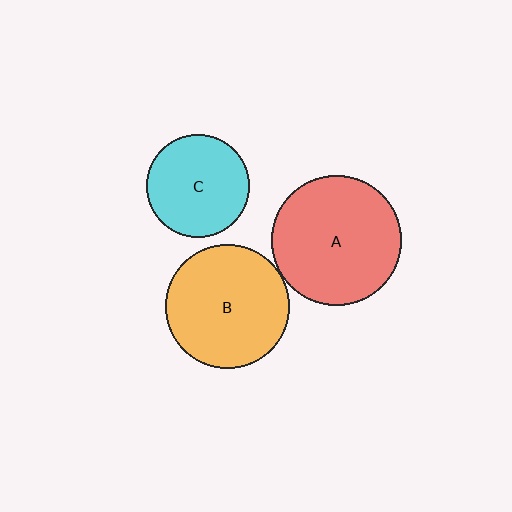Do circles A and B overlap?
Yes.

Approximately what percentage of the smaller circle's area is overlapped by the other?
Approximately 5%.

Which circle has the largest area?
Circle A (red).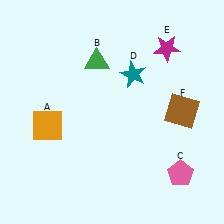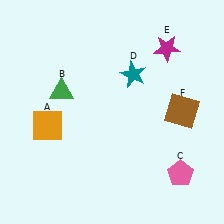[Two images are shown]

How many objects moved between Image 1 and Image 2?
1 object moved between the two images.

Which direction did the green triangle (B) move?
The green triangle (B) moved left.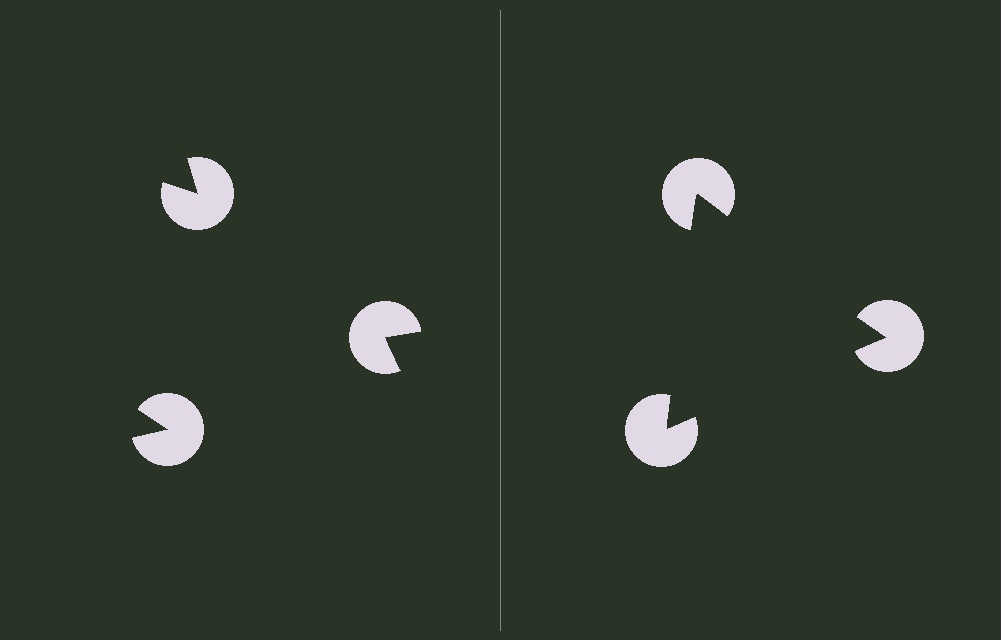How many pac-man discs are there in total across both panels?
6 — 3 on each side.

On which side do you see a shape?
An illusory triangle appears on the right side. On the left side the wedge cuts are rotated, so no coherent shape forms.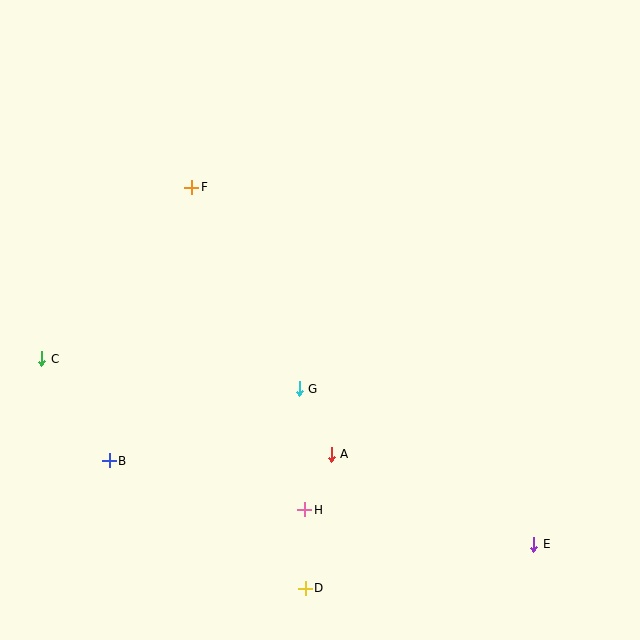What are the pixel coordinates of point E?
Point E is at (534, 544).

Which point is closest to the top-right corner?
Point F is closest to the top-right corner.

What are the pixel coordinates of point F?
Point F is at (192, 187).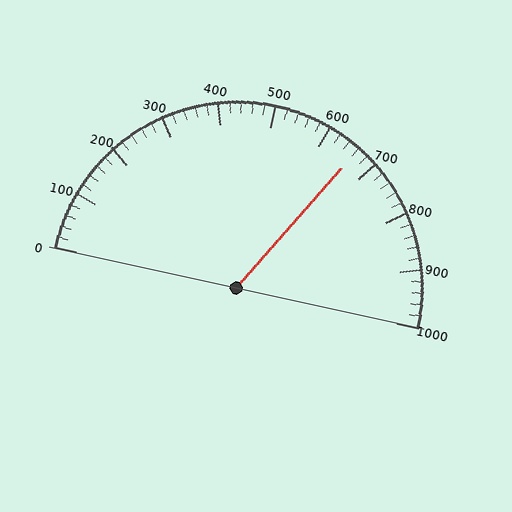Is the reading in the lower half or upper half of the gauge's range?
The reading is in the upper half of the range (0 to 1000).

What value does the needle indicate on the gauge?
The needle indicates approximately 660.